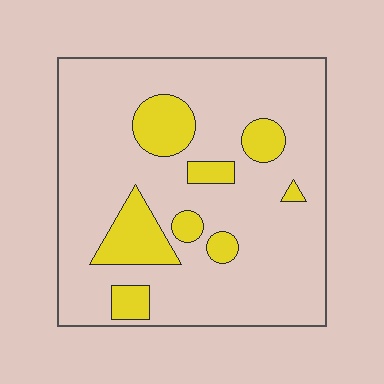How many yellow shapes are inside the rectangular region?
8.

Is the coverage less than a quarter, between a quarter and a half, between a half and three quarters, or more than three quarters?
Less than a quarter.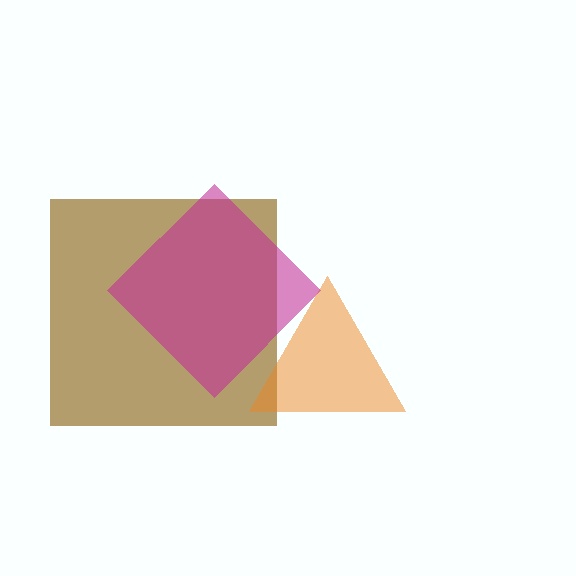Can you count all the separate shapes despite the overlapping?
Yes, there are 3 separate shapes.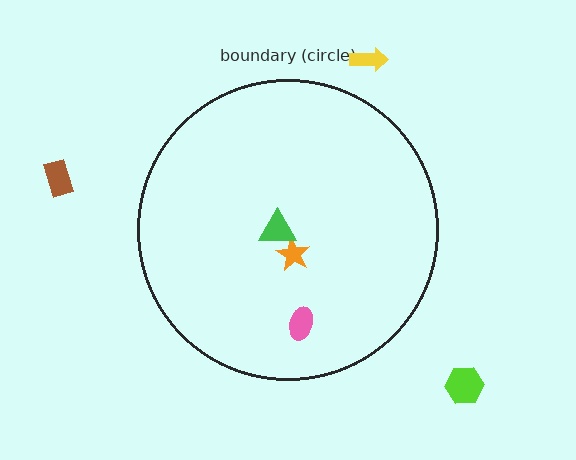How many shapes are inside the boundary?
3 inside, 3 outside.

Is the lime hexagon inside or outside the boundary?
Outside.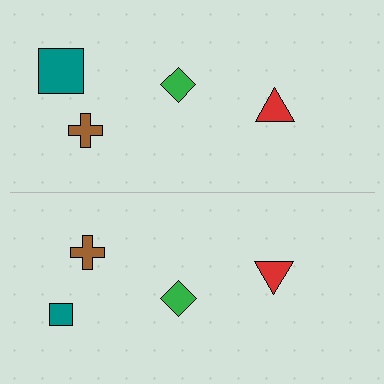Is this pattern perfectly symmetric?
No, the pattern is not perfectly symmetric. The teal square on the bottom side has a different size than its mirror counterpart.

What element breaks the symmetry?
The teal square on the bottom side has a different size than its mirror counterpart.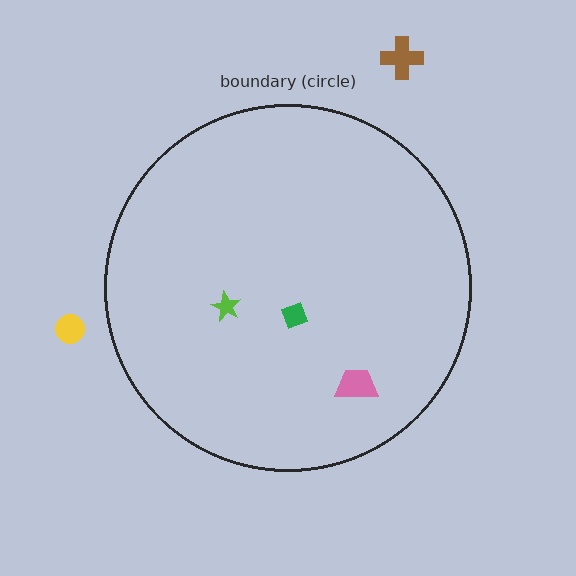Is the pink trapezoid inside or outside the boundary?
Inside.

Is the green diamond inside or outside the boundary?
Inside.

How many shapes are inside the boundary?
3 inside, 2 outside.